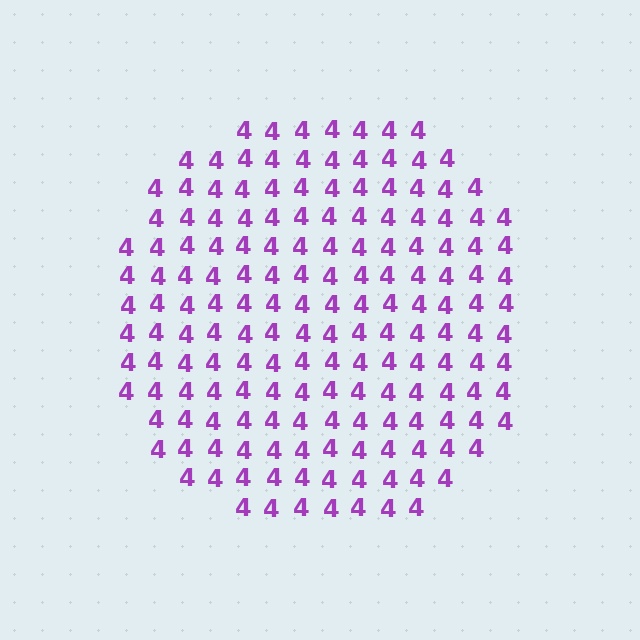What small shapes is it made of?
It is made of small digit 4's.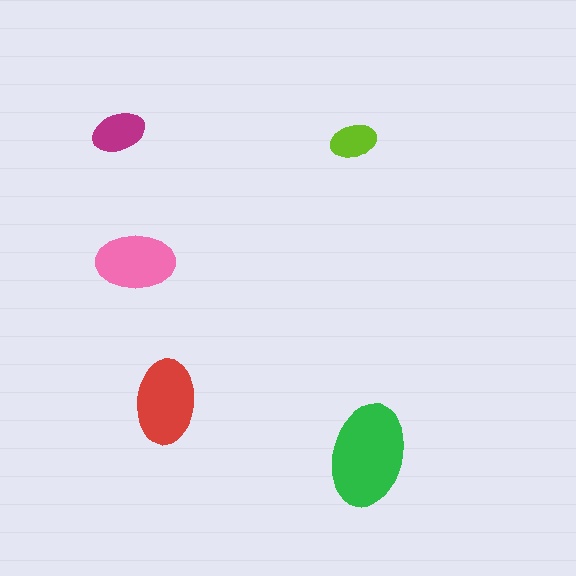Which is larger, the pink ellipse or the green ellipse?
The green one.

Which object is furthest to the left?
The magenta ellipse is leftmost.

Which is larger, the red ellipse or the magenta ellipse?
The red one.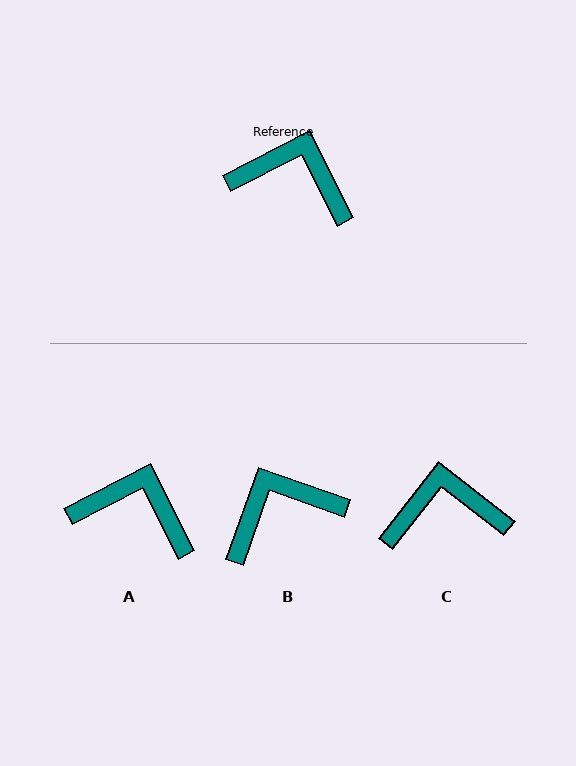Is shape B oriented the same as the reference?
No, it is off by about 44 degrees.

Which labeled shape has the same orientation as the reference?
A.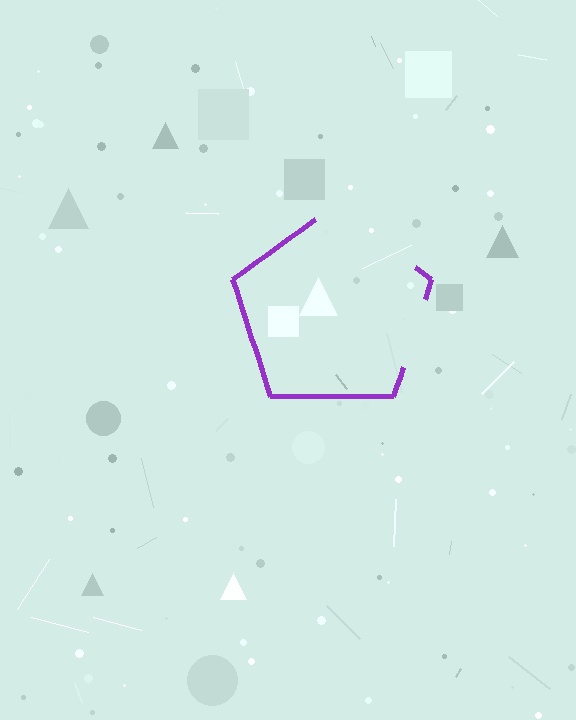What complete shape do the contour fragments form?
The contour fragments form a pentagon.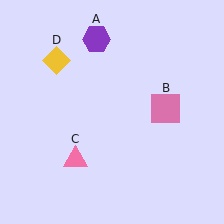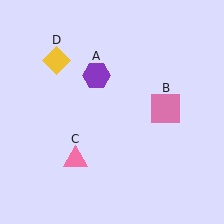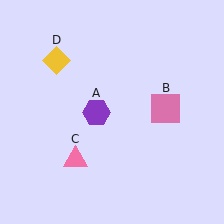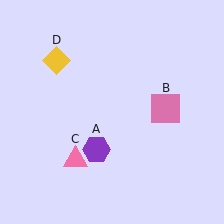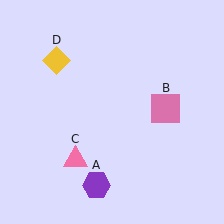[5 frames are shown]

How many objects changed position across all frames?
1 object changed position: purple hexagon (object A).